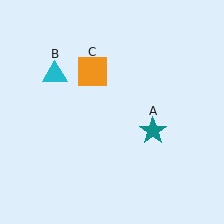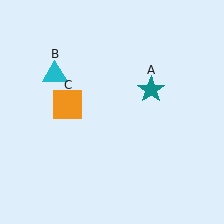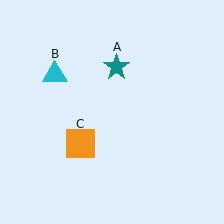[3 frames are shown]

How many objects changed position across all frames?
2 objects changed position: teal star (object A), orange square (object C).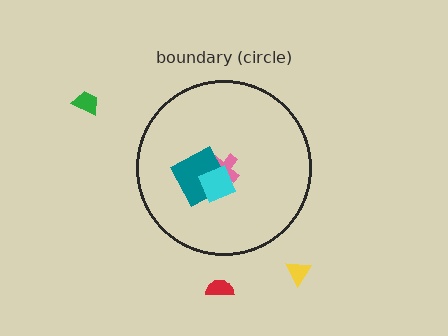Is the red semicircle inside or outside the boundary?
Outside.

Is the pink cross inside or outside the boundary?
Inside.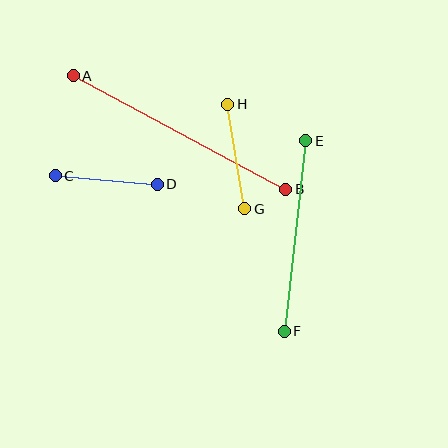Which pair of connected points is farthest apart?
Points A and B are farthest apart.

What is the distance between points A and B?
The distance is approximately 241 pixels.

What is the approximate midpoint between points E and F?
The midpoint is at approximately (295, 236) pixels.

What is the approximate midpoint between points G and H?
The midpoint is at approximately (236, 157) pixels.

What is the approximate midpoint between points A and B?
The midpoint is at approximately (179, 133) pixels.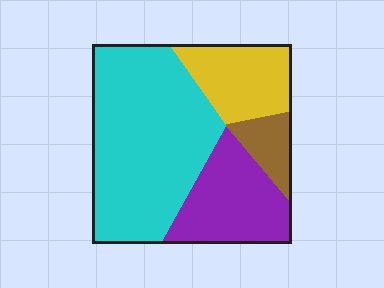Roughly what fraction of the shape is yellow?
Yellow takes up about one sixth (1/6) of the shape.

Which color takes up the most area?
Cyan, at roughly 50%.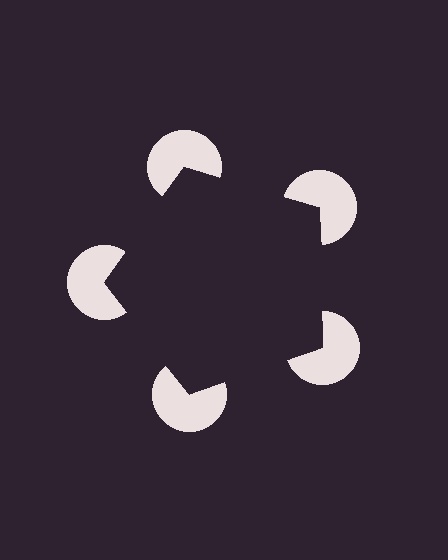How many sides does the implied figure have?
5 sides.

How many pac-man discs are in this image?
There are 5 — one at each vertex of the illusory pentagon.